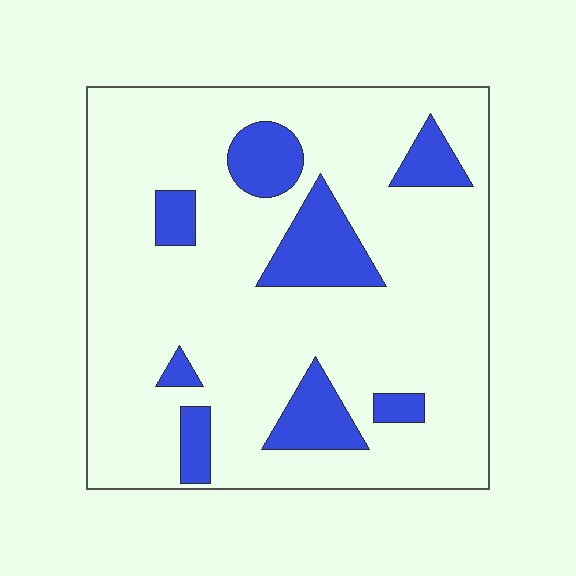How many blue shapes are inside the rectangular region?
8.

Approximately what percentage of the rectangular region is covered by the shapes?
Approximately 15%.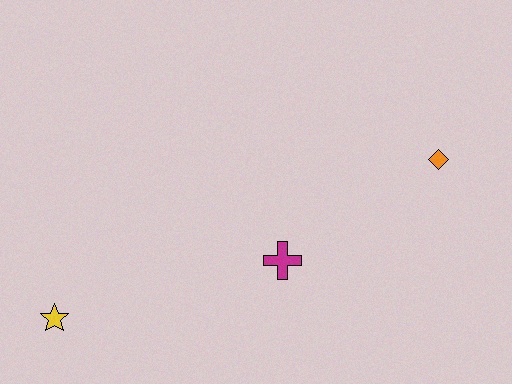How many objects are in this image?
There are 3 objects.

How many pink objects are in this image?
There are no pink objects.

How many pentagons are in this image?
There are no pentagons.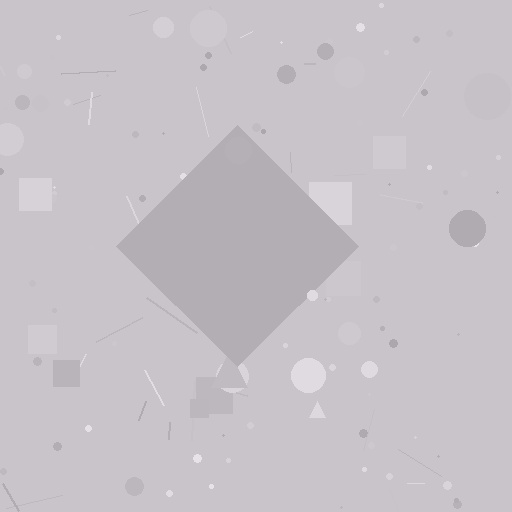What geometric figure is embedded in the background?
A diamond is embedded in the background.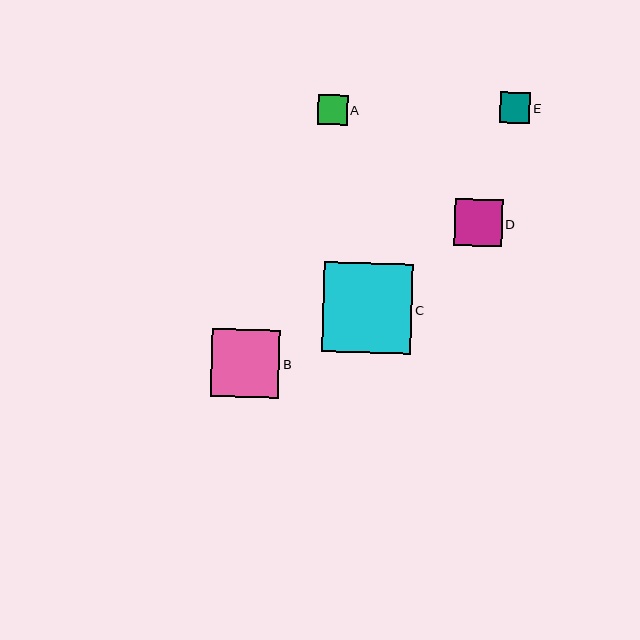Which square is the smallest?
Square A is the smallest with a size of approximately 30 pixels.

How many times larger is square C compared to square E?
Square C is approximately 2.9 times the size of square E.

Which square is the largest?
Square C is the largest with a size of approximately 89 pixels.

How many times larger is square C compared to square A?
Square C is approximately 3.0 times the size of square A.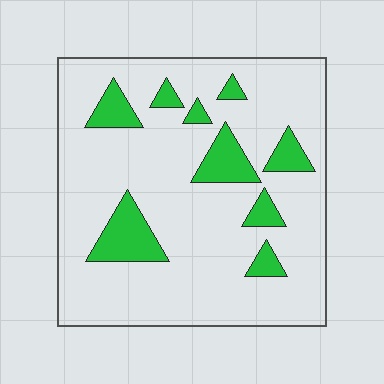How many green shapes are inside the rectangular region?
9.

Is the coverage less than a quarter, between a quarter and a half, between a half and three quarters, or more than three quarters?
Less than a quarter.